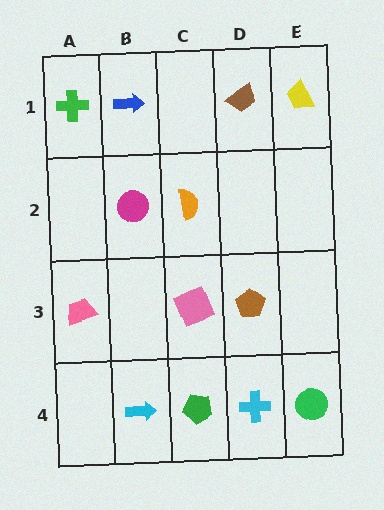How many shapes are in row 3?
3 shapes.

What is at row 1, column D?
A brown trapezoid.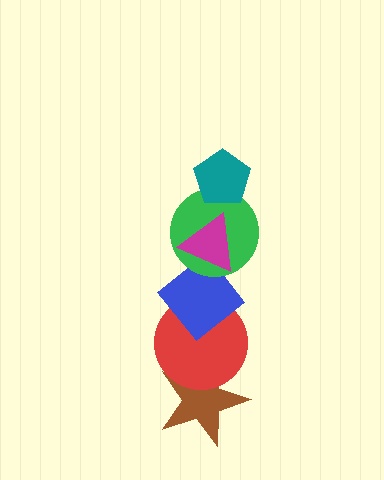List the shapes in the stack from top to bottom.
From top to bottom: the teal pentagon, the magenta triangle, the green circle, the blue diamond, the red circle, the brown star.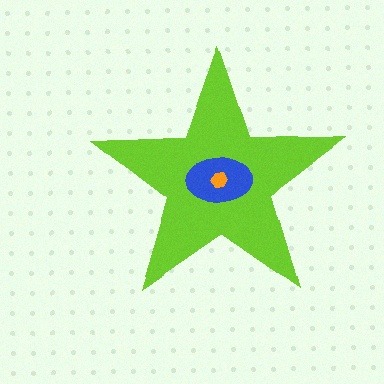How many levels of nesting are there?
3.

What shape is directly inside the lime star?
The blue ellipse.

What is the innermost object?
The orange hexagon.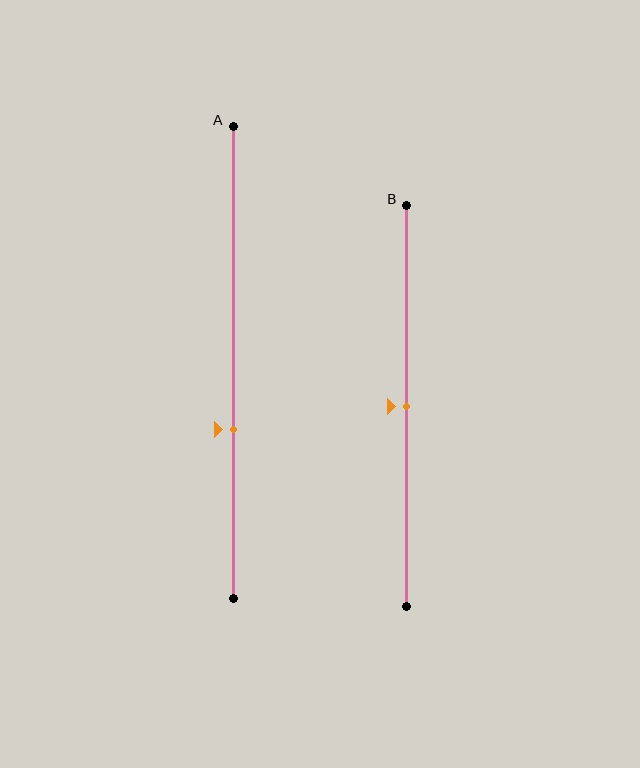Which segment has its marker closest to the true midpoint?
Segment B has its marker closest to the true midpoint.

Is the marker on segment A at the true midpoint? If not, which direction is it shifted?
No, the marker on segment A is shifted downward by about 14% of the segment length.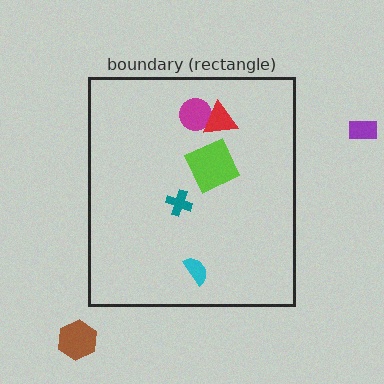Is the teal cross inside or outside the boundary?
Inside.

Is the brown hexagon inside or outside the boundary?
Outside.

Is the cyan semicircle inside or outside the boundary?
Inside.